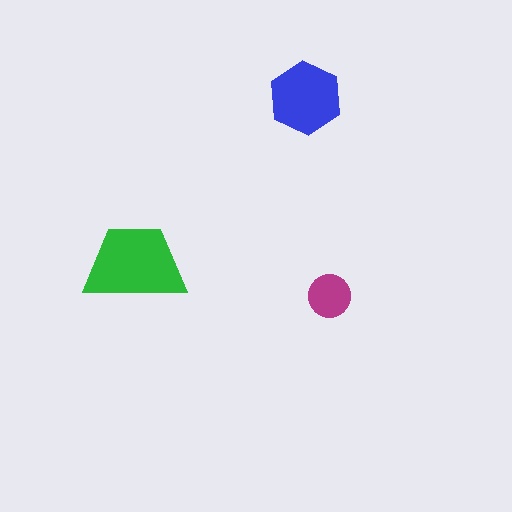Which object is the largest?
The green trapezoid.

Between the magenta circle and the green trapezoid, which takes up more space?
The green trapezoid.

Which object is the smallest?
The magenta circle.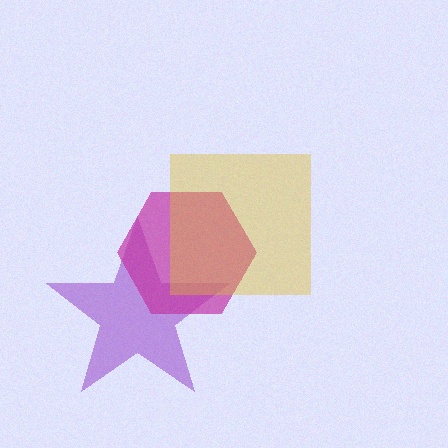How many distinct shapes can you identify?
There are 3 distinct shapes: a purple star, a magenta hexagon, a yellow square.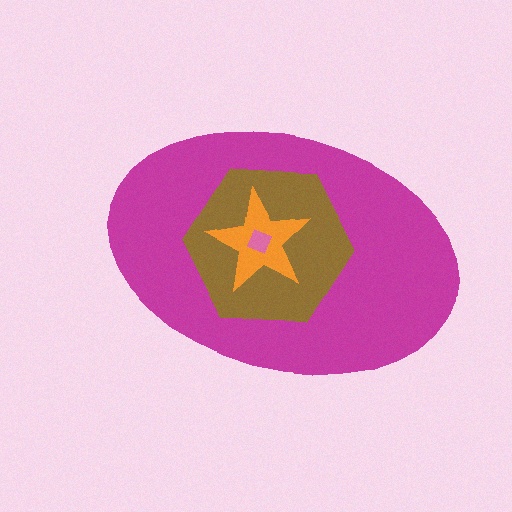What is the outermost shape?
The magenta ellipse.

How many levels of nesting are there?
4.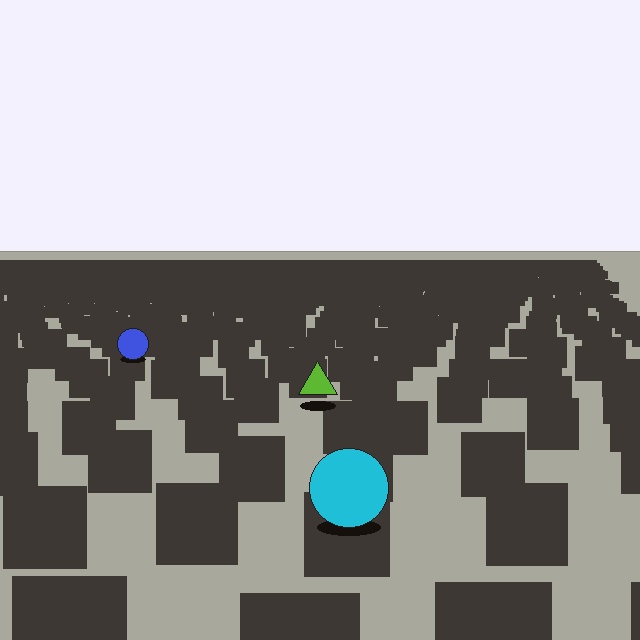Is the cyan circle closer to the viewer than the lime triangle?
Yes. The cyan circle is closer — you can tell from the texture gradient: the ground texture is coarser near it.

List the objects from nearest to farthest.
From nearest to farthest: the cyan circle, the lime triangle, the blue circle.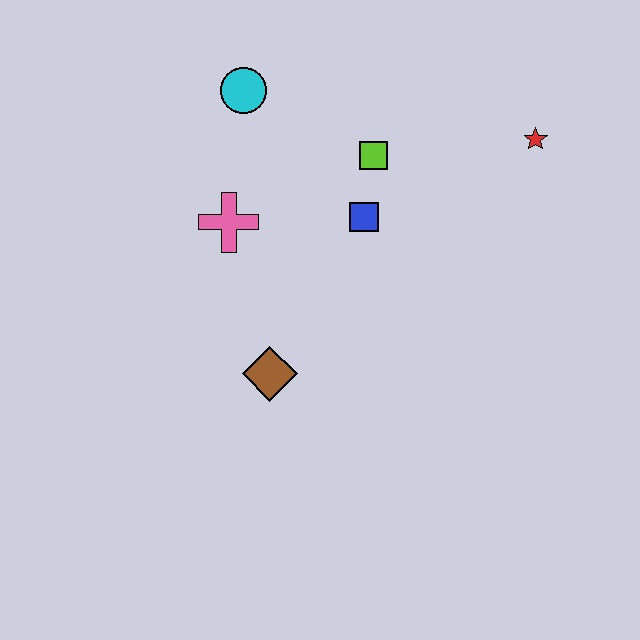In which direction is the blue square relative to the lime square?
The blue square is below the lime square.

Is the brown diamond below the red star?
Yes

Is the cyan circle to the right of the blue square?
No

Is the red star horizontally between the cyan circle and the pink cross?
No